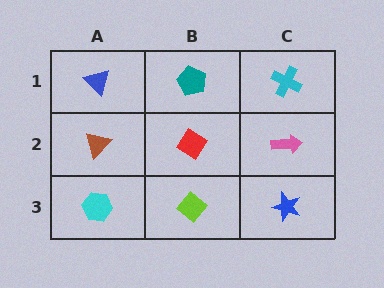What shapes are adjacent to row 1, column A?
A brown triangle (row 2, column A), a teal pentagon (row 1, column B).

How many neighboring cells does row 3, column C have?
2.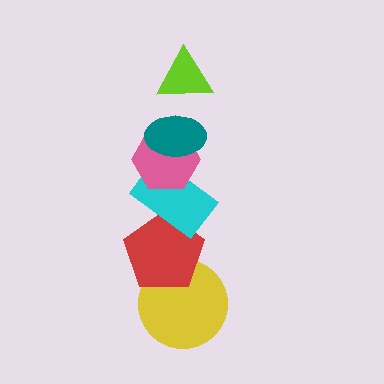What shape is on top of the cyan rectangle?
The pink hexagon is on top of the cyan rectangle.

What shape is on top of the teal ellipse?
The lime triangle is on top of the teal ellipse.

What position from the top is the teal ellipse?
The teal ellipse is 2nd from the top.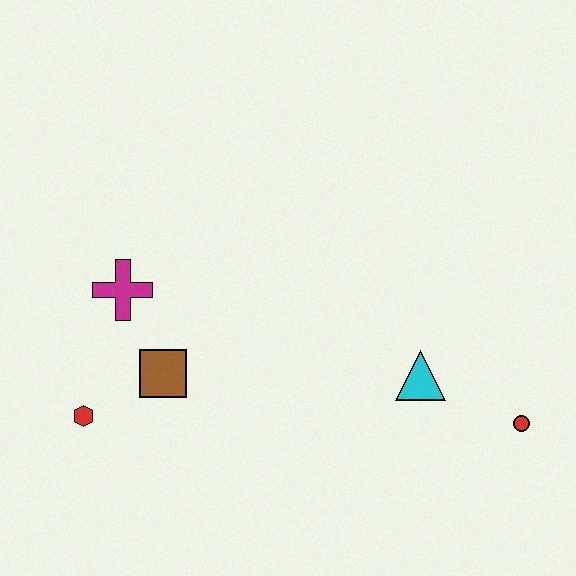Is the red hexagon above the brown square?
No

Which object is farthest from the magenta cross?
The red circle is farthest from the magenta cross.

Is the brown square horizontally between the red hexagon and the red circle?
Yes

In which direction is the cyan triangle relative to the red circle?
The cyan triangle is to the left of the red circle.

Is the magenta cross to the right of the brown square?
No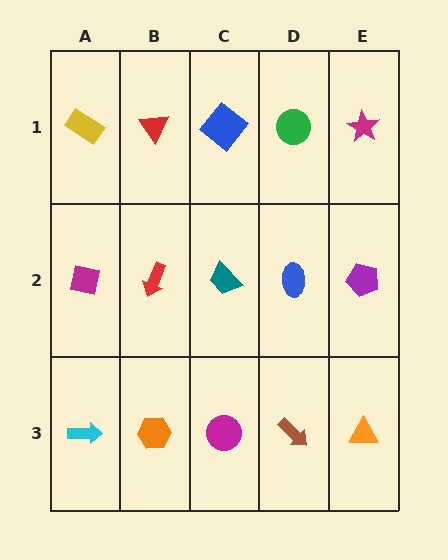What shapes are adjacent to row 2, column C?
A blue diamond (row 1, column C), a magenta circle (row 3, column C), a red arrow (row 2, column B), a blue ellipse (row 2, column D).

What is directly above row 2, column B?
A red triangle.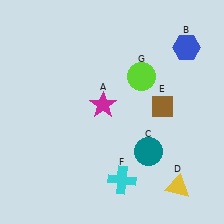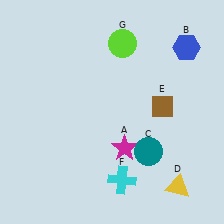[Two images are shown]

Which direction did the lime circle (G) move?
The lime circle (G) moved up.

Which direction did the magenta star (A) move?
The magenta star (A) moved down.